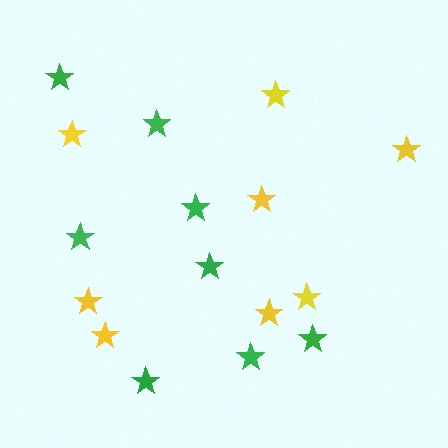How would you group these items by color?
There are 2 groups: one group of yellow stars (8) and one group of green stars (8).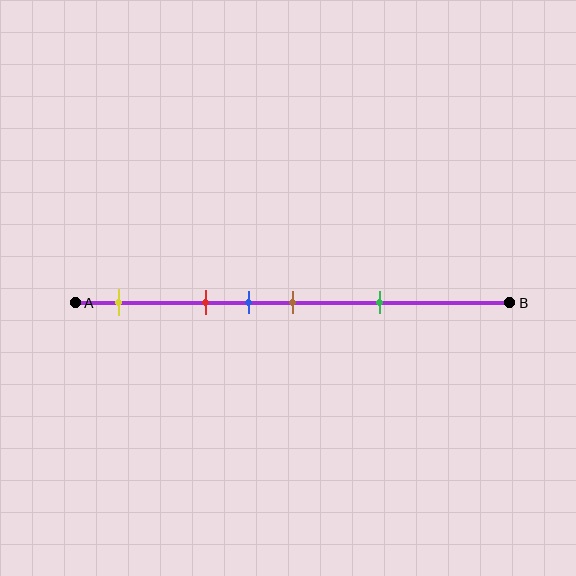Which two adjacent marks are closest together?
The blue and brown marks are the closest adjacent pair.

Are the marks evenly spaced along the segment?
No, the marks are not evenly spaced.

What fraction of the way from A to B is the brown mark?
The brown mark is approximately 50% (0.5) of the way from A to B.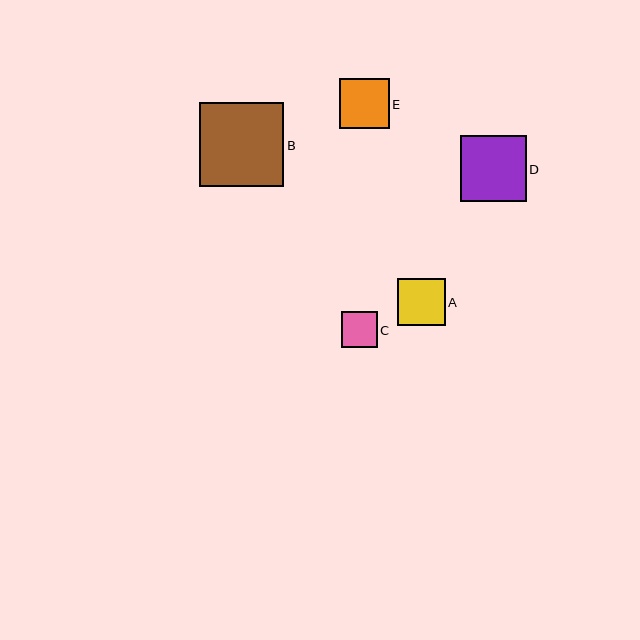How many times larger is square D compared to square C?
Square D is approximately 1.8 times the size of square C.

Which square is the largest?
Square B is the largest with a size of approximately 84 pixels.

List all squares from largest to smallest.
From largest to smallest: B, D, E, A, C.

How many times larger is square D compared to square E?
Square D is approximately 1.3 times the size of square E.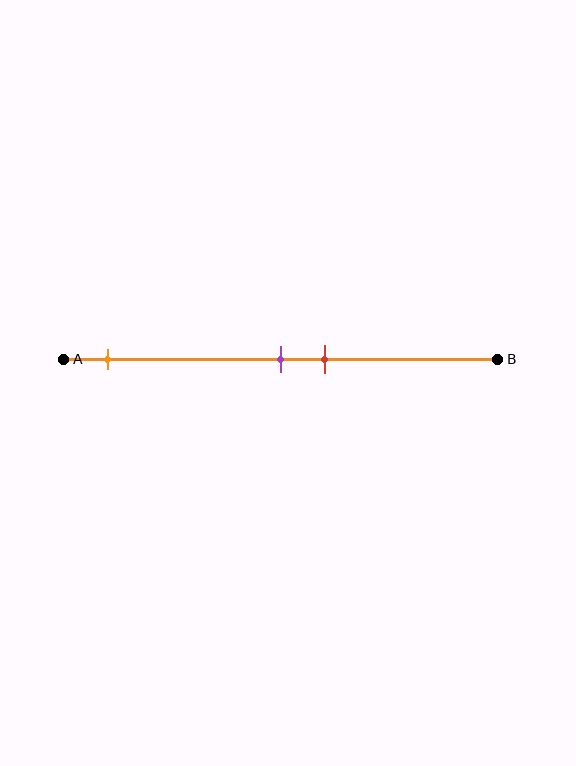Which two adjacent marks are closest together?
The purple and red marks are the closest adjacent pair.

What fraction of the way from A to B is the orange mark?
The orange mark is approximately 10% (0.1) of the way from A to B.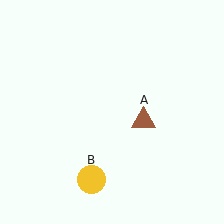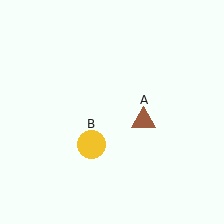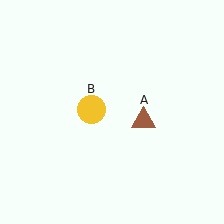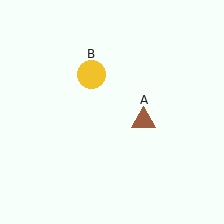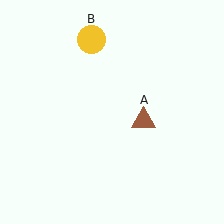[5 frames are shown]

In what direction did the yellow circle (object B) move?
The yellow circle (object B) moved up.